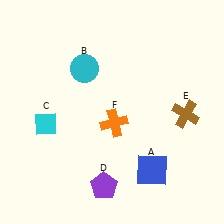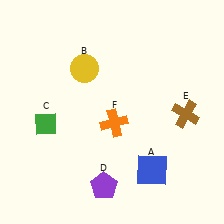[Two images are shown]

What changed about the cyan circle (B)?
In Image 1, B is cyan. In Image 2, it changed to yellow.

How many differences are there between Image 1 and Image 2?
There are 2 differences between the two images.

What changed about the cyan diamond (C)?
In Image 1, C is cyan. In Image 2, it changed to green.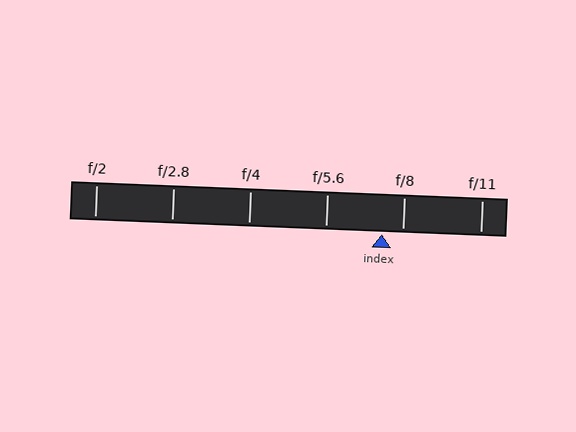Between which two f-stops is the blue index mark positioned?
The index mark is between f/5.6 and f/8.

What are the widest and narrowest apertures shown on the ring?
The widest aperture shown is f/2 and the narrowest is f/11.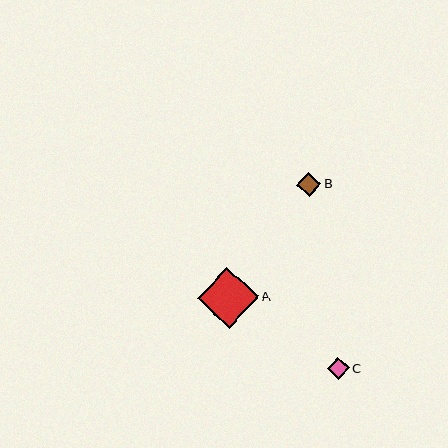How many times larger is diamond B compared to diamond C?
Diamond B is approximately 1.1 times the size of diamond C.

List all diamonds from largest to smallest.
From largest to smallest: A, B, C.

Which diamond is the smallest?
Diamond C is the smallest with a size of approximately 22 pixels.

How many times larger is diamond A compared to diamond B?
Diamond A is approximately 2.5 times the size of diamond B.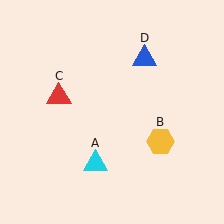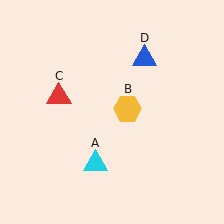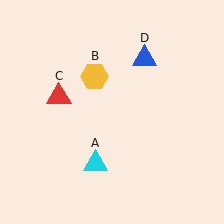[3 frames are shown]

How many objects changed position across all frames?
1 object changed position: yellow hexagon (object B).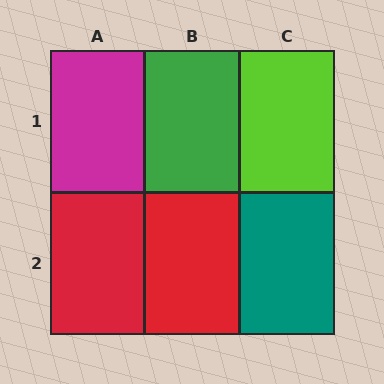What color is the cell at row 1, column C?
Lime.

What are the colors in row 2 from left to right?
Red, red, teal.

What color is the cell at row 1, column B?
Green.